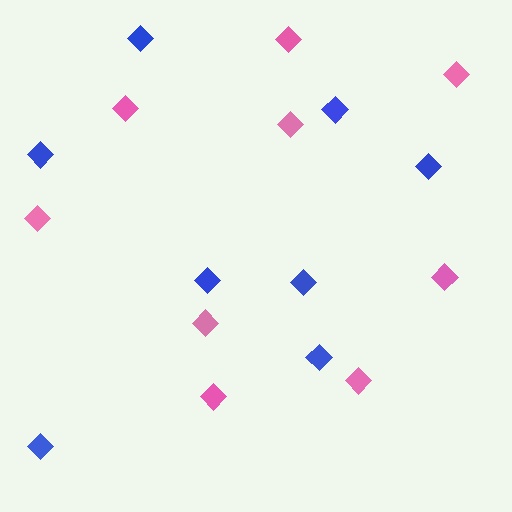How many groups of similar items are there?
There are 2 groups: one group of blue diamonds (8) and one group of pink diamonds (9).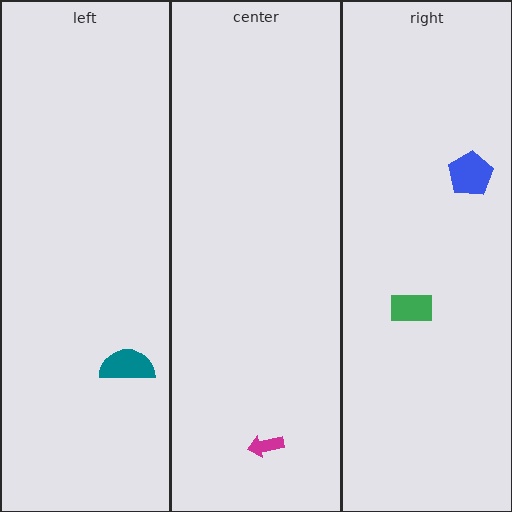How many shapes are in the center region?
1.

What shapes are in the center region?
The magenta arrow.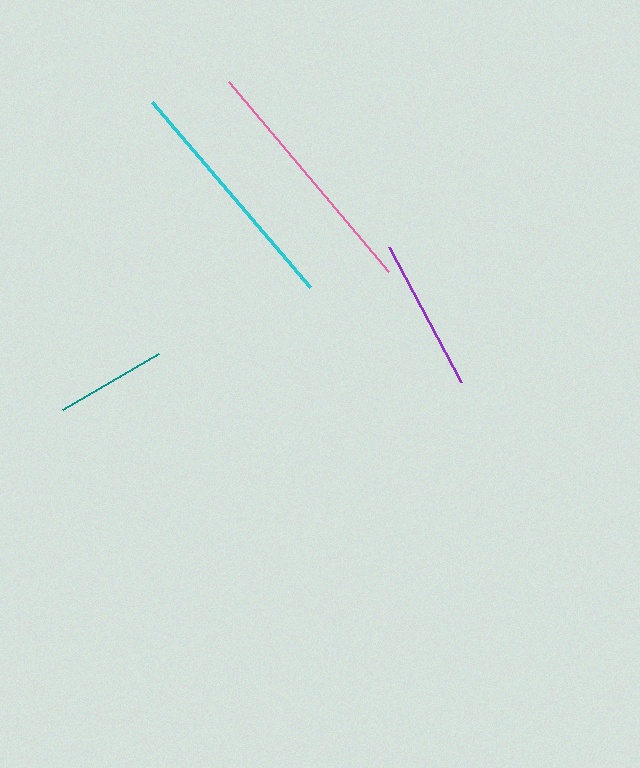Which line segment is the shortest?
The teal line is the shortest at approximately 111 pixels.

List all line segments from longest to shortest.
From longest to shortest: pink, cyan, purple, teal.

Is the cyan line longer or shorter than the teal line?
The cyan line is longer than the teal line.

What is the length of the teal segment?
The teal segment is approximately 111 pixels long.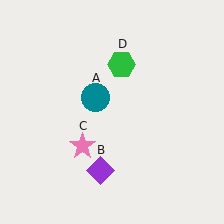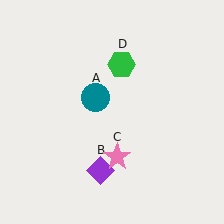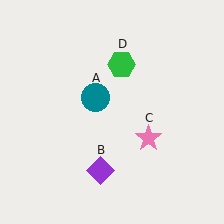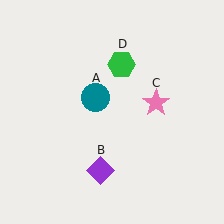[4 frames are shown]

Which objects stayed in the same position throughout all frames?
Teal circle (object A) and purple diamond (object B) and green hexagon (object D) remained stationary.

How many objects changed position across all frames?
1 object changed position: pink star (object C).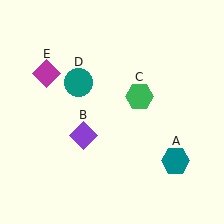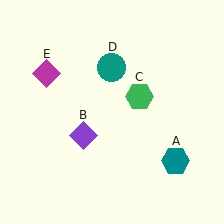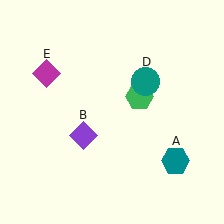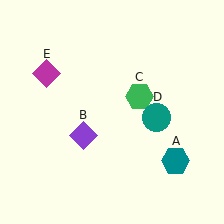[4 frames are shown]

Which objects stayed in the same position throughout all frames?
Teal hexagon (object A) and purple diamond (object B) and green hexagon (object C) and magenta diamond (object E) remained stationary.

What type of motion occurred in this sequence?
The teal circle (object D) rotated clockwise around the center of the scene.